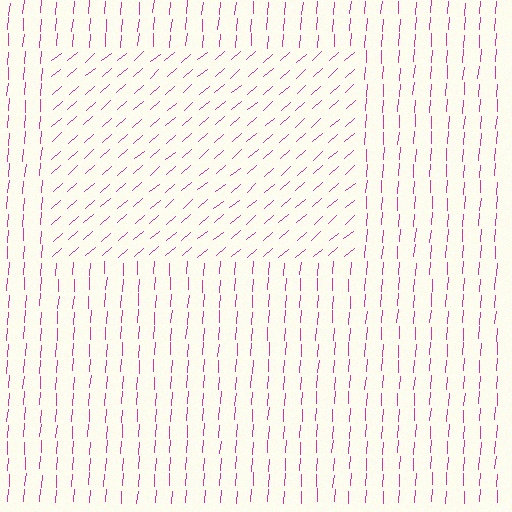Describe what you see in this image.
The image is filled with small magenta line segments. A rectangle region in the image has lines oriented differently from the surrounding lines, creating a visible texture boundary.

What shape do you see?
I see a rectangle.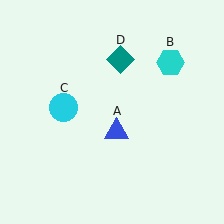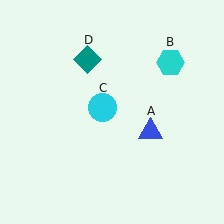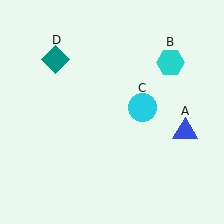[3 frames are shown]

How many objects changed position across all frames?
3 objects changed position: blue triangle (object A), cyan circle (object C), teal diamond (object D).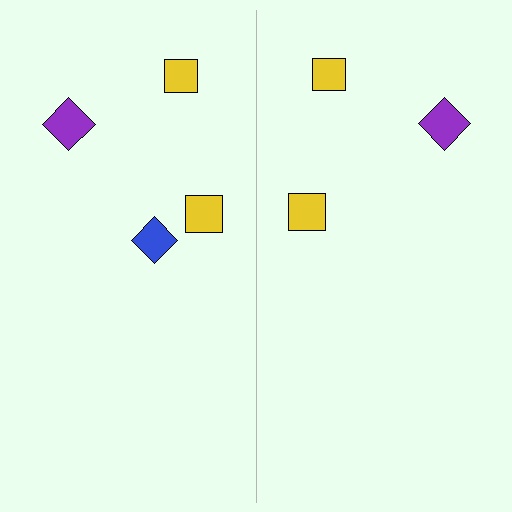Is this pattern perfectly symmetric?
No, the pattern is not perfectly symmetric. A blue diamond is missing from the right side.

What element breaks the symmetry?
A blue diamond is missing from the right side.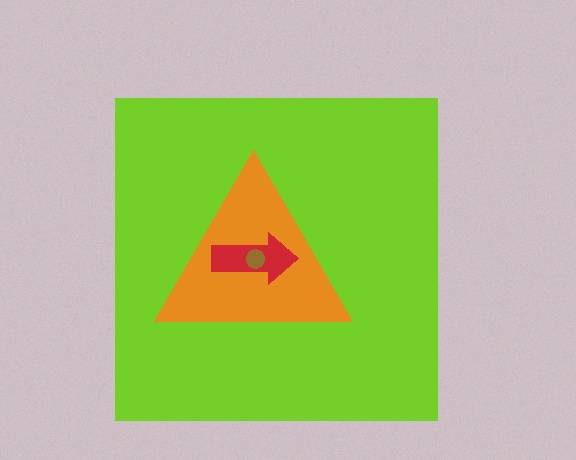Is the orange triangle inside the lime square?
Yes.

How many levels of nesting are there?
4.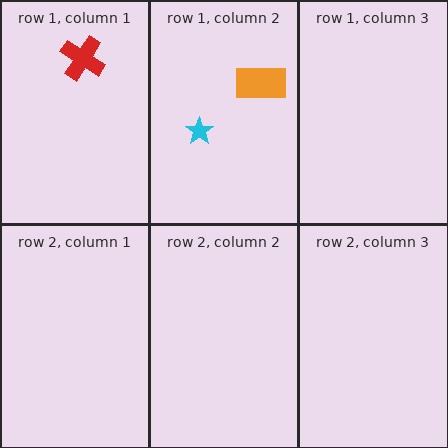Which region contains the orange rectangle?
The row 1, column 2 region.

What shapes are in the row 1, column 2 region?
The orange rectangle, the cyan star.